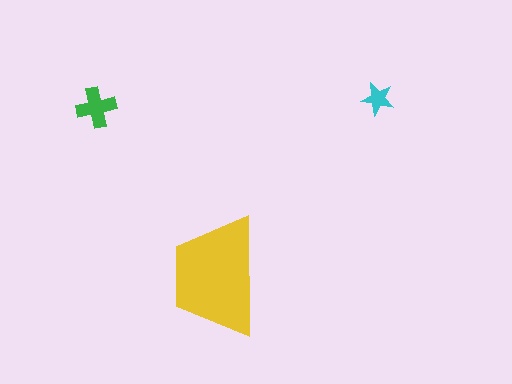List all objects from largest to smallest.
The yellow trapezoid, the green cross, the cyan star.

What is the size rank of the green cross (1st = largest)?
2nd.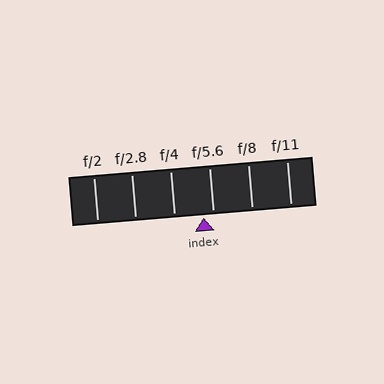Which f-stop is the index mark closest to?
The index mark is closest to f/5.6.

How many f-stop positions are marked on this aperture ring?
There are 6 f-stop positions marked.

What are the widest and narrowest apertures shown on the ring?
The widest aperture shown is f/2 and the narrowest is f/11.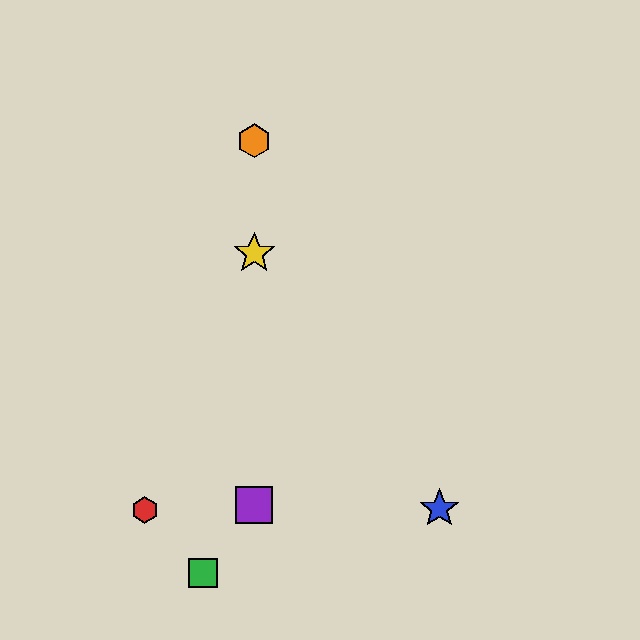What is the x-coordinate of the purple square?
The purple square is at x≈254.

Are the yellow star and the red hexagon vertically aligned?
No, the yellow star is at x≈254 and the red hexagon is at x≈145.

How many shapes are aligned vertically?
3 shapes (the yellow star, the purple square, the orange hexagon) are aligned vertically.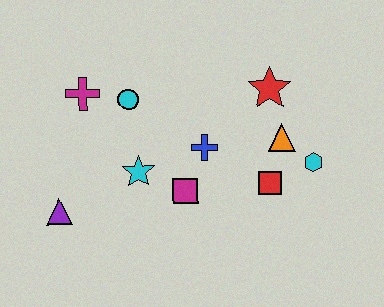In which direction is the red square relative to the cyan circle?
The red square is to the right of the cyan circle.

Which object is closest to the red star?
The orange triangle is closest to the red star.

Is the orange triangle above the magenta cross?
No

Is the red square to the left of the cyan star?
No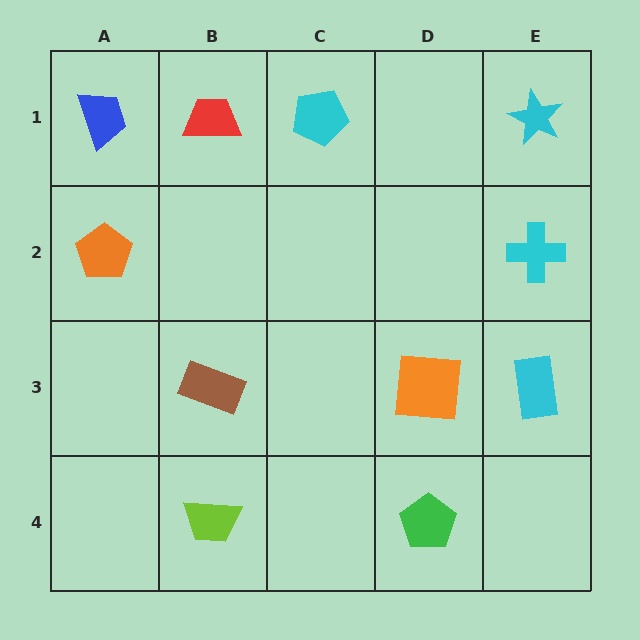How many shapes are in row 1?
4 shapes.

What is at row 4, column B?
A lime trapezoid.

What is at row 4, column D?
A green pentagon.